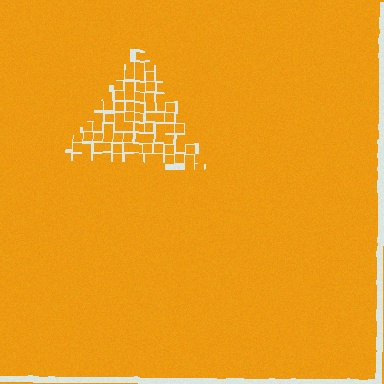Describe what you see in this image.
The image contains small orange elements arranged at two different densities. A triangle-shaped region is visible where the elements are less densely packed than the surrounding area.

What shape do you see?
I see a triangle.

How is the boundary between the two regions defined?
The boundary is defined by a change in element density (approximately 2.1x ratio). All elements are the same color, size, and shape.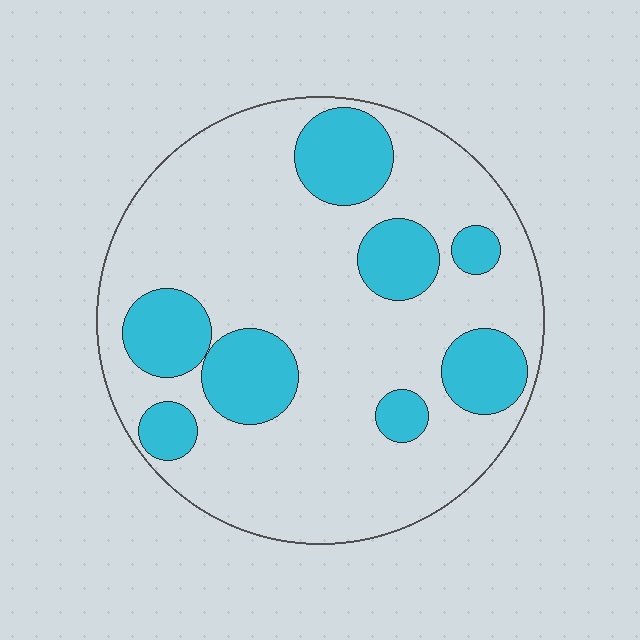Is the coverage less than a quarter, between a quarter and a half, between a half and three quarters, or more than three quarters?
Between a quarter and a half.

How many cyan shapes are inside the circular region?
8.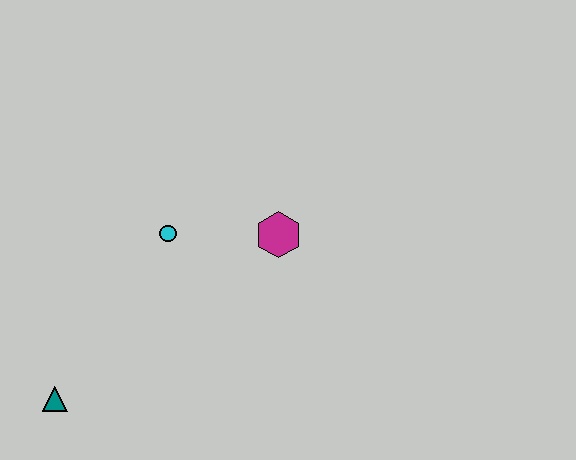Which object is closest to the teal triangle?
The cyan circle is closest to the teal triangle.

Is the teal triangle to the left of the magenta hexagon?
Yes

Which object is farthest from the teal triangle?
The magenta hexagon is farthest from the teal triangle.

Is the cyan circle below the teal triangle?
No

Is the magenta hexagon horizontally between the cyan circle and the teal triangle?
No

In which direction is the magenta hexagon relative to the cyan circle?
The magenta hexagon is to the right of the cyan circle.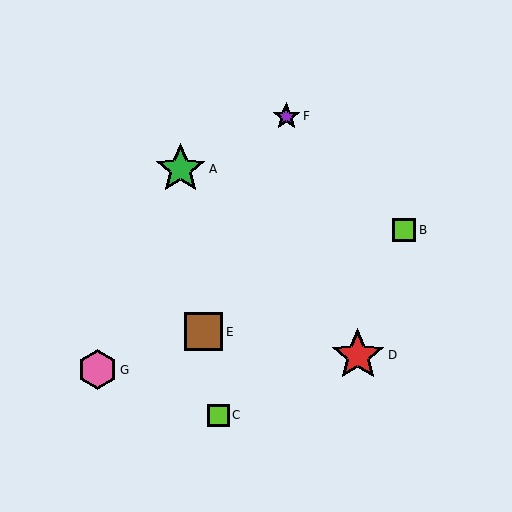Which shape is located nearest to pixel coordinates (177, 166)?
The green star (labeled A) at (181, 169) is nearest to that location.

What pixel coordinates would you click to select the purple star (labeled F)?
Click at (286, 116) to select the purple star F.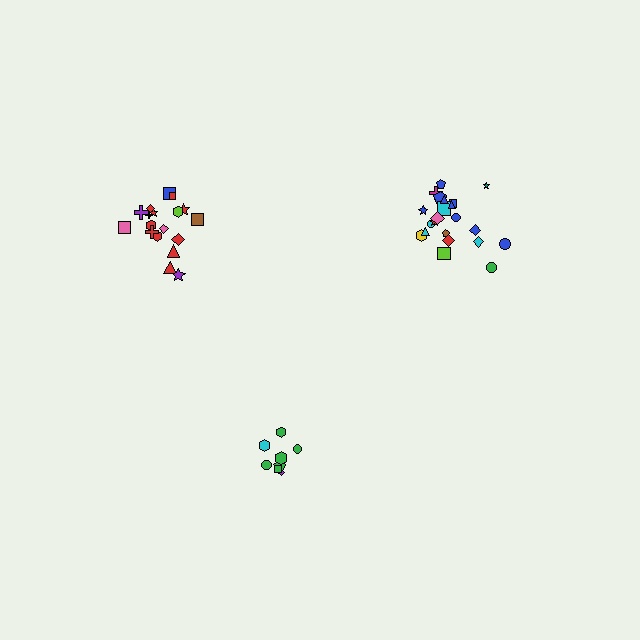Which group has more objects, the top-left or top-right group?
The top-right group.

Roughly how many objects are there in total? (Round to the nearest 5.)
Roughly 50 objects in total.